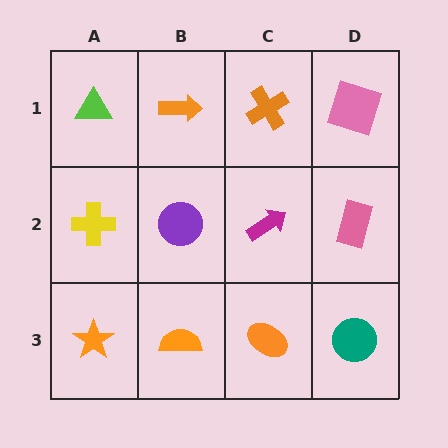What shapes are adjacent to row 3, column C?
A magenta arrow (row 2, column C), an orange semicircle (row 3, column B), a teal circle (row 3, column D).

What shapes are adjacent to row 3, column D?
A pink rectangle (row 2, column D), an orange ellipse (row 3, column C).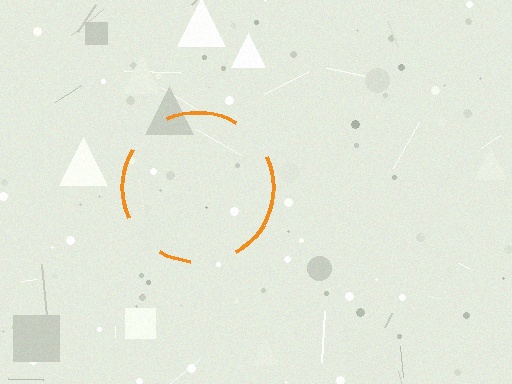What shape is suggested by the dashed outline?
The dashed outline suggests a circle.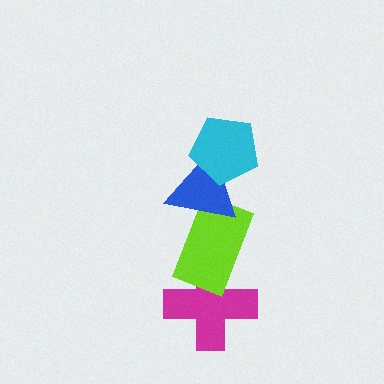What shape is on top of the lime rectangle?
The blue triangle is on top of the lime rectangle.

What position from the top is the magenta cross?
The magenta cross is 4th from the top.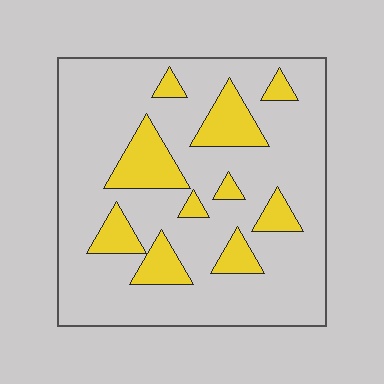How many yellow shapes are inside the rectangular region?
10.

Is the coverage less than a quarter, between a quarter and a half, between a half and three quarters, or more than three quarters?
Less than a quarter.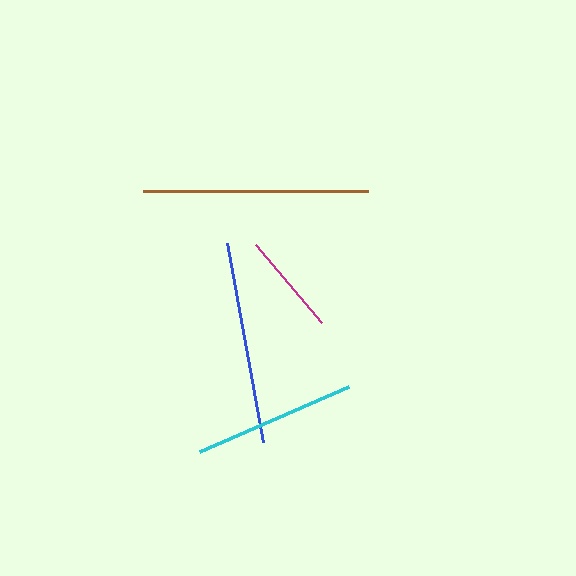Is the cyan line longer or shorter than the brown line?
The brown line is longer than the cyan line.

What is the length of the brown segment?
The brown segment is approximately 225 pixels long.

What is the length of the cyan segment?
The cyan segment is approximately 162 pixels long.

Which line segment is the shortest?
The magenta line is the shortest at approximately 102 pixels.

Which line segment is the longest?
The brown line is the longest at approximately 225 pixels.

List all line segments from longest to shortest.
From longest to shortest: brown, blue, cyan, magenta.